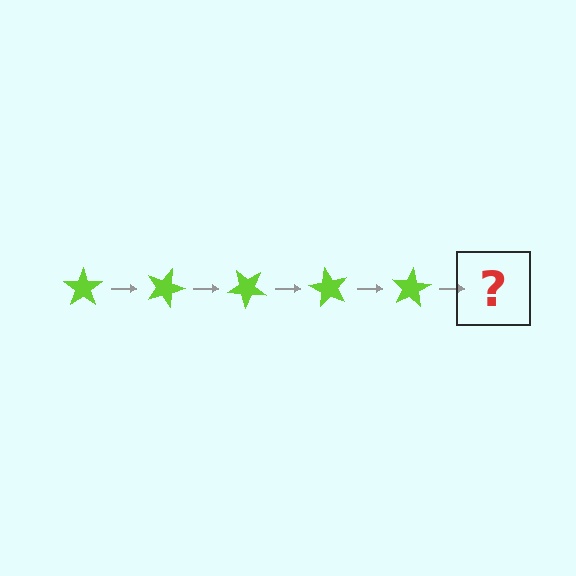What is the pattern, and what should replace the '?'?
The pattern is that the star rotates 20 degrees each step. The '?' should be a lime star rotated 100 degrees.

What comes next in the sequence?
The next element should be a lime star rotated 100 degrees.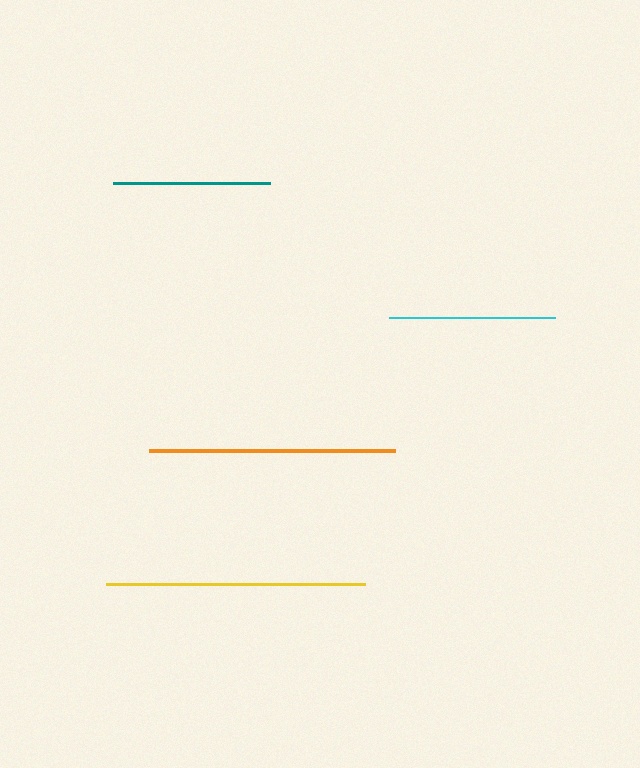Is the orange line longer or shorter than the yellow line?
The yellow line is longer than the orange line.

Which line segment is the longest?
The yellow line is the longest at approximately 259 pixels.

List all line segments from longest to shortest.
From longest to shortest: yellow, orange, cyan, teal.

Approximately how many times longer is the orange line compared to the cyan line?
The orange line is approximately 1.5 times the length of the cyan line.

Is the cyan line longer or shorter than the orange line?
The orange line is longer than the cyan line.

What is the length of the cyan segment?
The cyan segment is approximately 166 pixels long.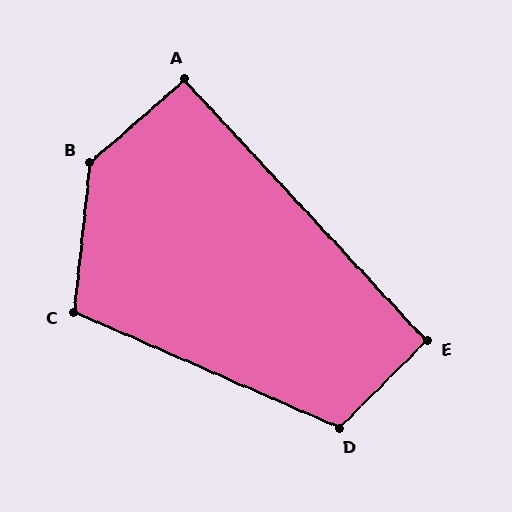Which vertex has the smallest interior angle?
A, at approximately 92 degrees.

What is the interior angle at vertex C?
Approximately 107 degrees (obtuse).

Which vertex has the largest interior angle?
B, at approximately 137 degrees.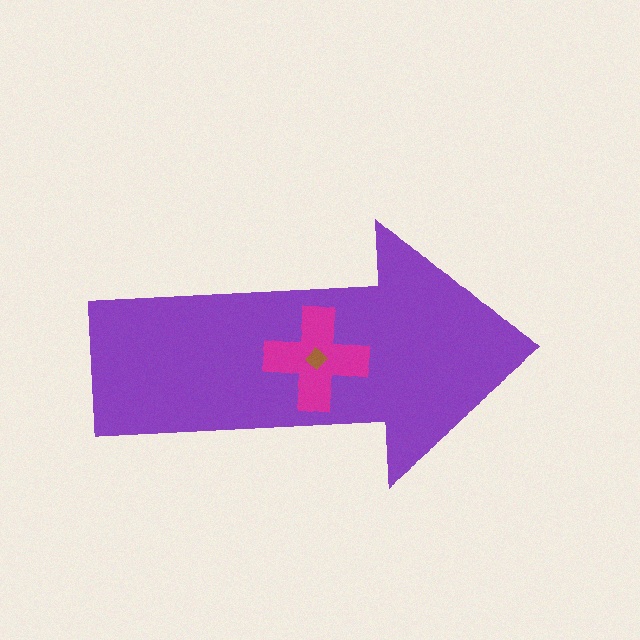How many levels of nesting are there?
3.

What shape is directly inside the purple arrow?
The magenta cross.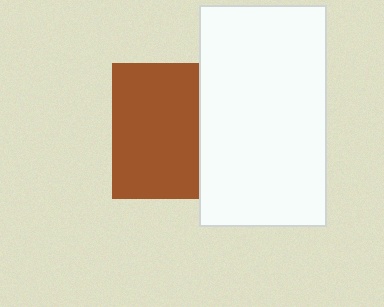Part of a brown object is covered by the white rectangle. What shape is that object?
It is a square.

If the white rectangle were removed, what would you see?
You would see the complete brown square.